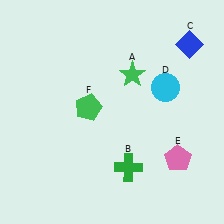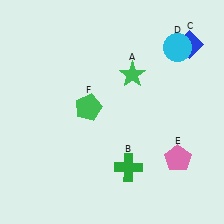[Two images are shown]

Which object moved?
The cyan circle (D) moved up.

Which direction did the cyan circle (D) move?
The cyan circle (D) moved up.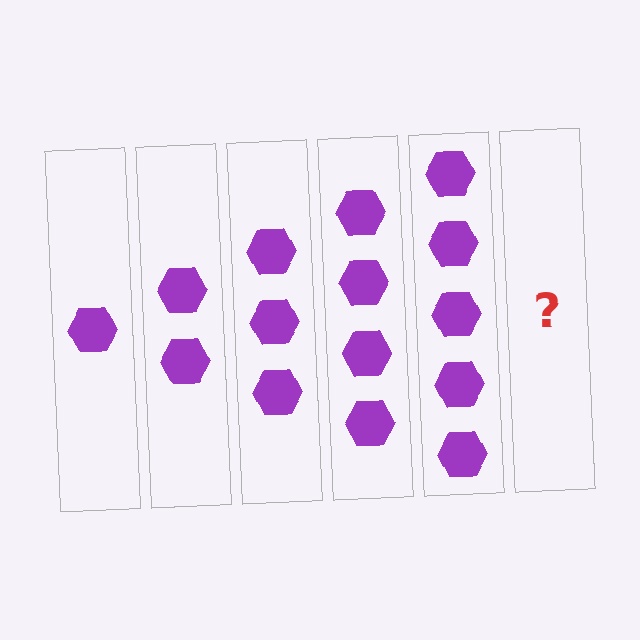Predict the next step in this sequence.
The next step is 6 hexagons.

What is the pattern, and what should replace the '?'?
The pattern is that each step adds one more hexagon. The '?' should be 6 hexagons.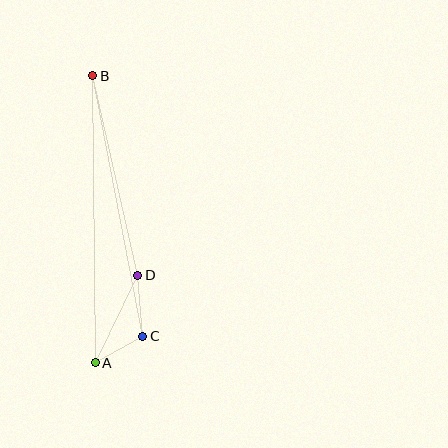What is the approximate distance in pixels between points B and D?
The distance between B and D is approximately 204 pixels.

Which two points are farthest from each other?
Points A and B are farthest from each other.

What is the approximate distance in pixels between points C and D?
The distance between C and D is approximately 61 pixels.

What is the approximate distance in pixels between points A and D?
The distance between A and D is approximately 97 pixels.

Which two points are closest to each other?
Points A and C are closest to each other.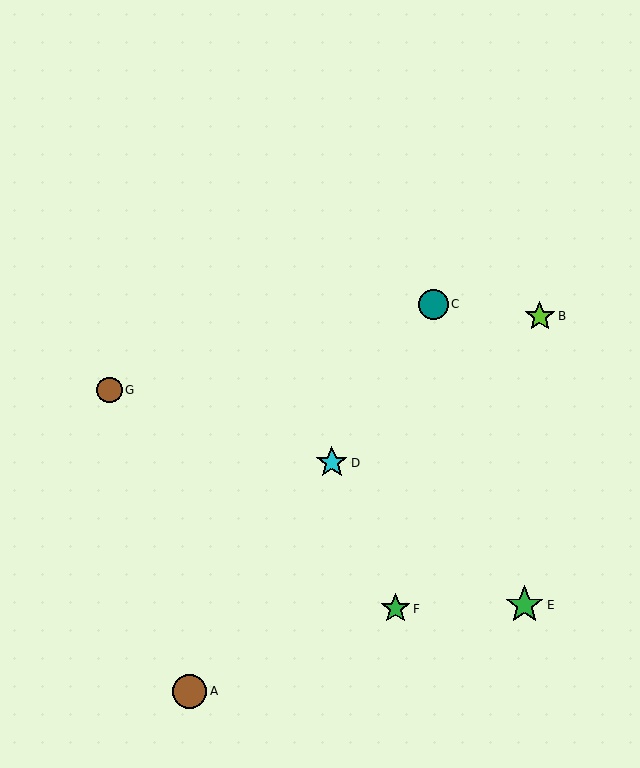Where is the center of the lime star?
The center of the lime star is at (540, 316).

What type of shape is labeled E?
Shape E is a green star.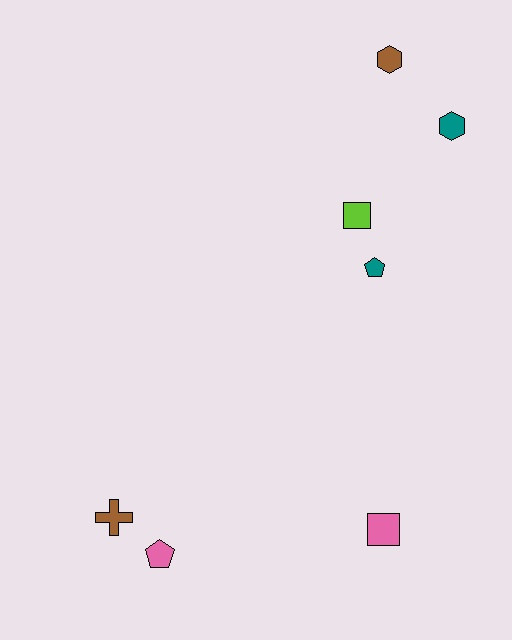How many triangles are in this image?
There are no triangles.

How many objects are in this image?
There are 7 objects.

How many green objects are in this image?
There are no green objects.